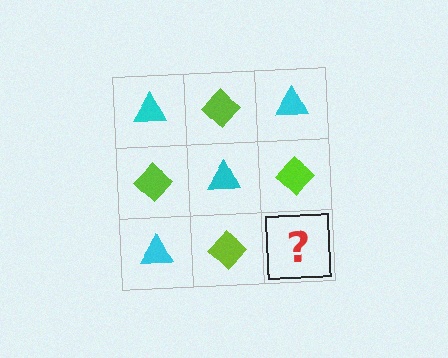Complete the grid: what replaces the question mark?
The question mark should be replaced with a cyan triangle.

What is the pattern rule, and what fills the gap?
The rule is that it alternates cyan triangle and lime diamond in a checkerboard pattern. The gap should be filled with a cyan triangle.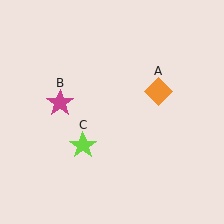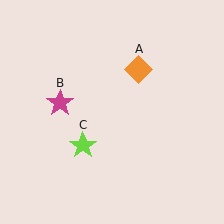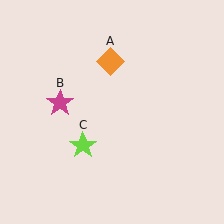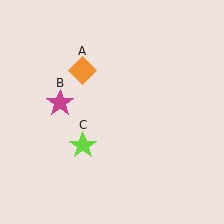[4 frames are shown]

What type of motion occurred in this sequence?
The orange diamond (object A) rotated counterclockwise around the center of the scene.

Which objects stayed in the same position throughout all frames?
Magenta star (object B) and lime star (object C) remained stationary.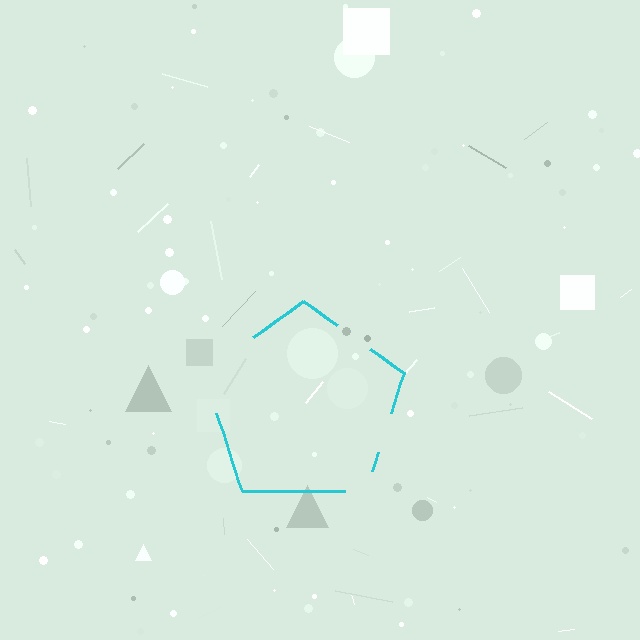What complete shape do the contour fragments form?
The contour fragments form a pentagon.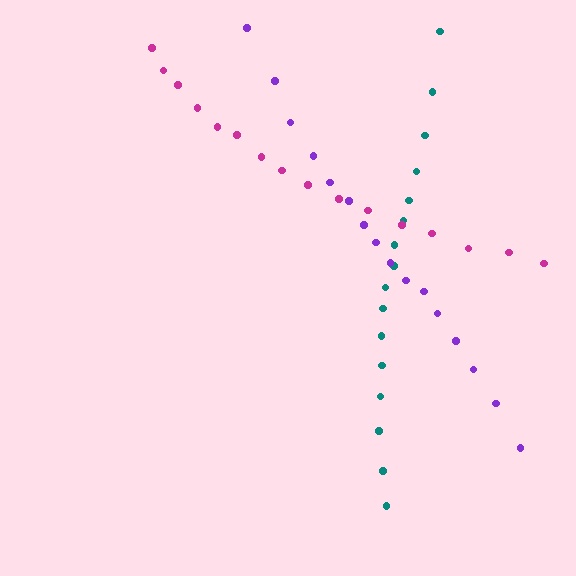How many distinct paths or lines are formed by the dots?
There are 3 distinct paths.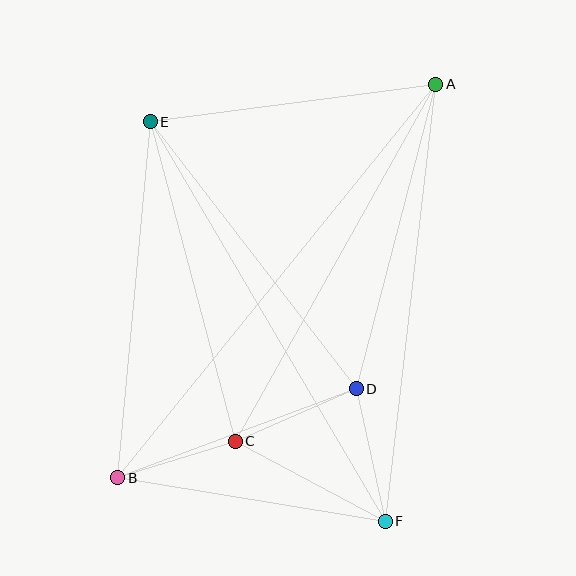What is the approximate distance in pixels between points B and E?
The distance between B and E is approximately 357 pixels.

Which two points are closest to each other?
Points B and C are closest to each other.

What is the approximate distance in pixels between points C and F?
The distance between C and F is approximately 170 pixels.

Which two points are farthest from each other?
Points A and B are farthest from each other.